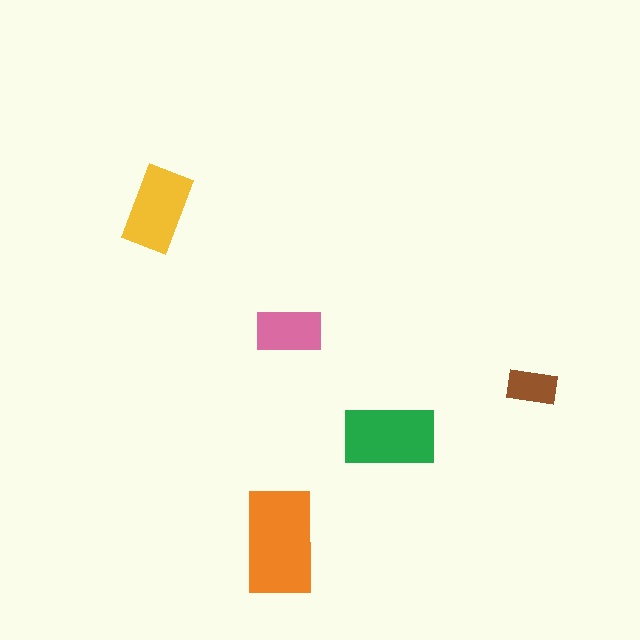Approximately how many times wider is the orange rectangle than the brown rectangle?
About 2 times wider.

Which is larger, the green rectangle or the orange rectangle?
The orange one.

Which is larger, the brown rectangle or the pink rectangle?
The pink one.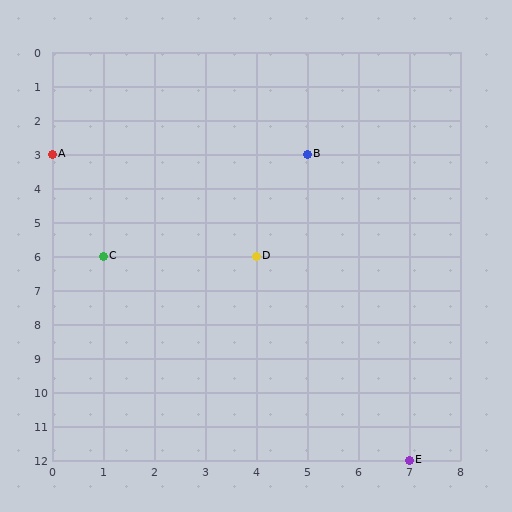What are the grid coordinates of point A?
Point A is at grid coordinates (0, 3).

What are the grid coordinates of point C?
Point C is at grid coordinates (1, 6).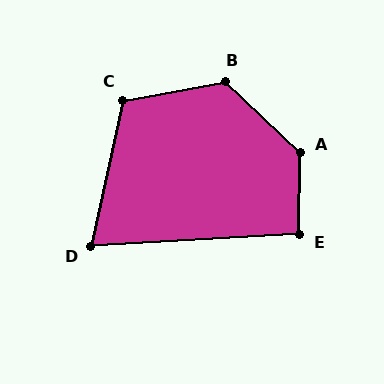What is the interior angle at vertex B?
Approximately 127 degrees (obtuse).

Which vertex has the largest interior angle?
A, at approximately 133 degrees.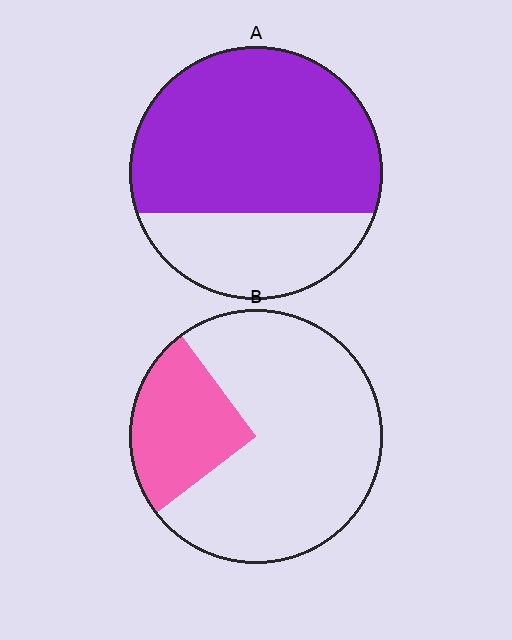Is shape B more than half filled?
No.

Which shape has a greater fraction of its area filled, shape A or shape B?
Shape A.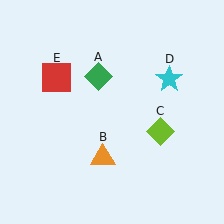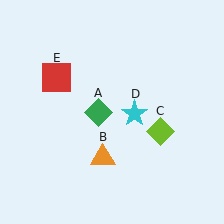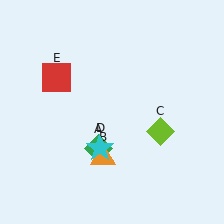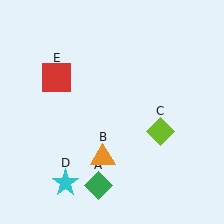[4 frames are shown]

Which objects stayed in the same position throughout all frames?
Orange triangle (object B) and lime diamond (object C) and red square (object E) remained stationary.